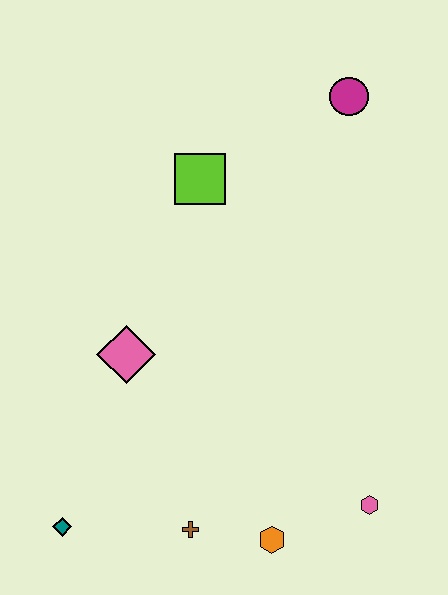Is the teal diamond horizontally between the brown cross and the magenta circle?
No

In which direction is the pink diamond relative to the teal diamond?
The pink diamond is above the teal diamond.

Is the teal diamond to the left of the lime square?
Yes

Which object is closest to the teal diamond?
The brown cross is closest to the teal diamond.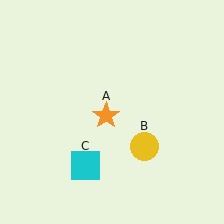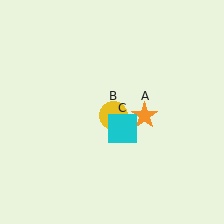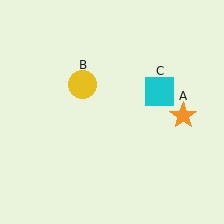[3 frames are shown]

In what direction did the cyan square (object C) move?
The cyan square (object C) moved up and to the right.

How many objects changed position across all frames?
3 objects changed position: orange star (object A), yellow circle (object B), cyan square (object C).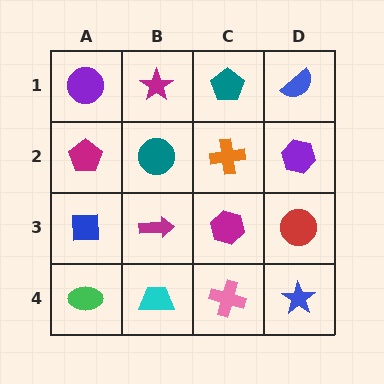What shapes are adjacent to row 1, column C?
An orange cross (row 2, column C), a magenta star (row 1, column B), a blue semicircle (row 1, column D).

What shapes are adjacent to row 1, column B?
A teal circle (row 2, column B), a purple circle (row 1, column A), a teal pentagon (row 1, column C).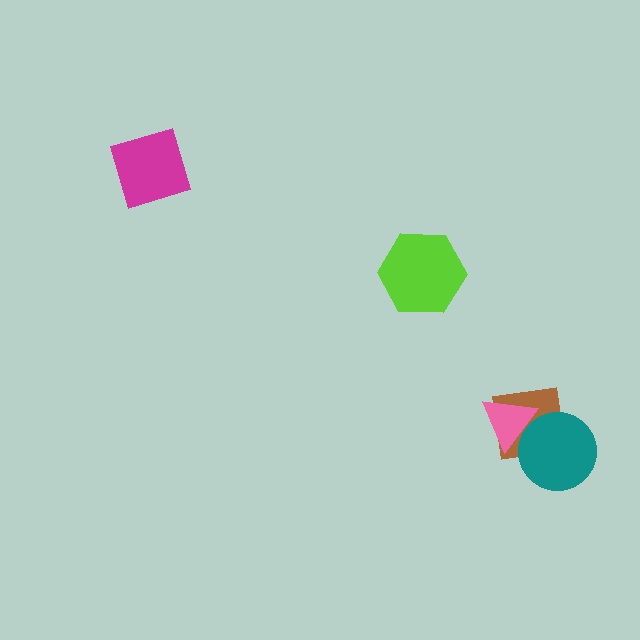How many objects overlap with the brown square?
2 objects overlap with the brown square.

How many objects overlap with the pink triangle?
2 objects overlap with the pink triangle.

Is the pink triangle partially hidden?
Yes, it is partially covered by another shape.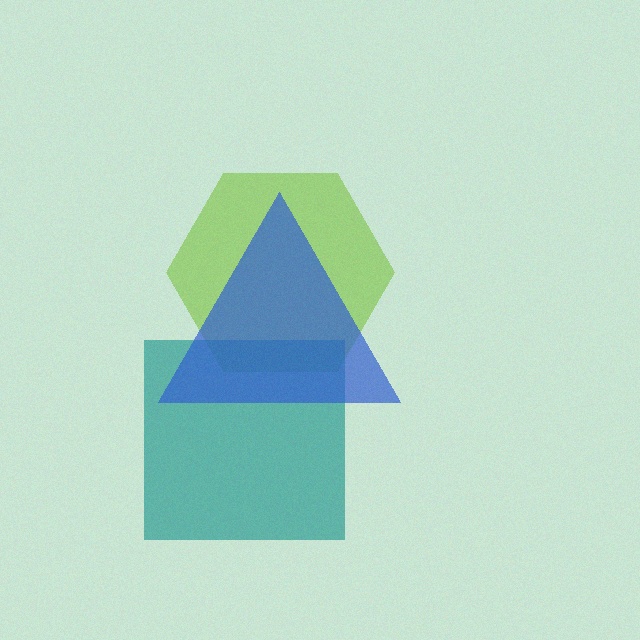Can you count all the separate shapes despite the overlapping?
Yes, there are 3 separate shapes.